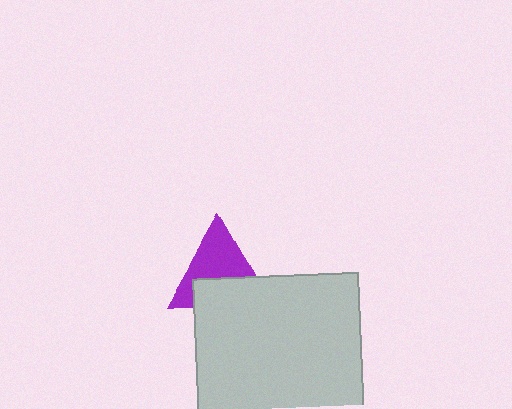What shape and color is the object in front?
The object in front is a light gray square.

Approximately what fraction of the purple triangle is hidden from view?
Roughly 42% of the purple triangle is hidden behind the light gray square.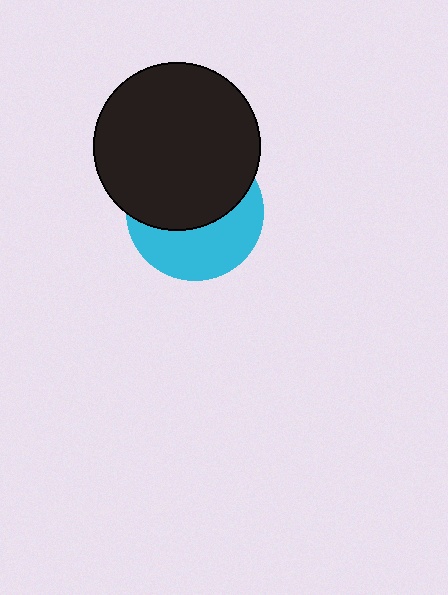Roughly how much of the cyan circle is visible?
A small part of it is visible (roughly 44%).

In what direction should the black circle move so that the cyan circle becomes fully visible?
The black circle should move up. That is the shortest direction to clear the overlap and leave the cyan circle fully visible.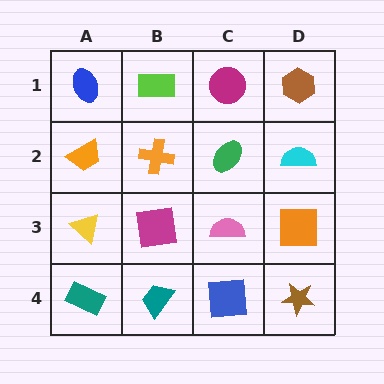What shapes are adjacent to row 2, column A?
A blue ellipse (row 1, column A), a yellow triangle (row 3, column A), an orange cross (row 2, column B).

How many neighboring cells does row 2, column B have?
4.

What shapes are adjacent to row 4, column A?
A yellow triangle (row 3, column A), a teal trapezoid (row 4, column B).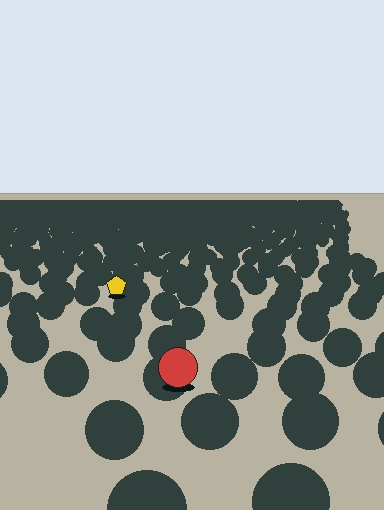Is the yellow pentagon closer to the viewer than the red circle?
No. The red circle is closer — you can tell from the texture gradient: the ground texture is coarser near it.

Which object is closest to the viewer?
The red circle is closest. The texture marks near it are larger and more spread out.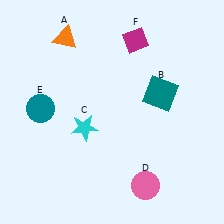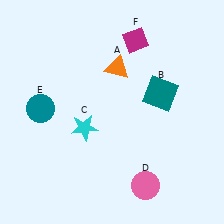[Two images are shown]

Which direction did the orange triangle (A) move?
The orange triangle (A) moved right.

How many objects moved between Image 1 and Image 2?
1 object moved between the two images.